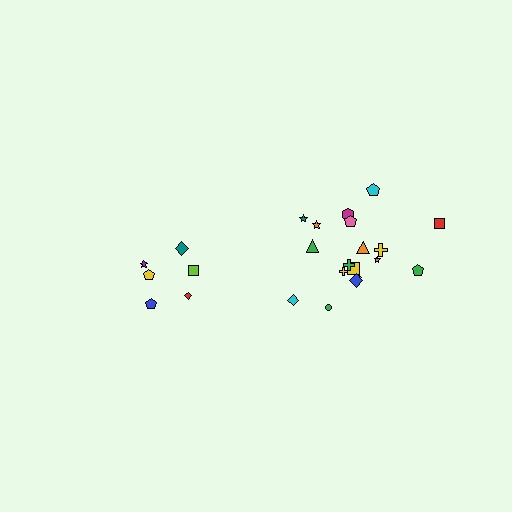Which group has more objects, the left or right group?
The right group.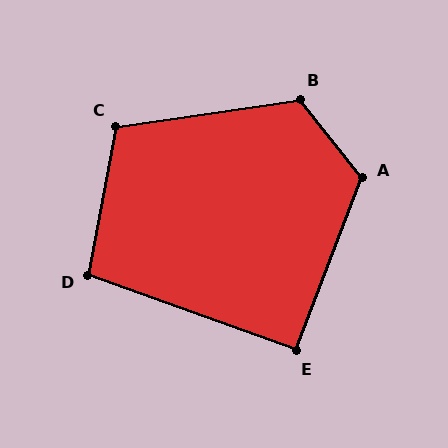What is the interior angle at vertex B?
Approximately 120 degrees (obtuse).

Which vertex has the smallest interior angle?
E, at approximately 91 degrees.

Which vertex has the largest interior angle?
A, at approximately 121 degrees.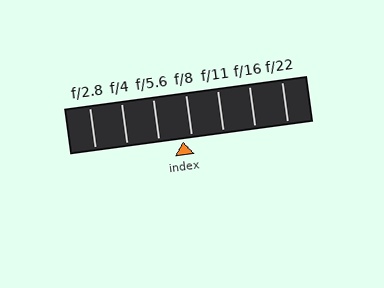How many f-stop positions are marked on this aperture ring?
There are 7 f-stop positions marked.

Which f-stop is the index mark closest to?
The index mark is closest to f/8.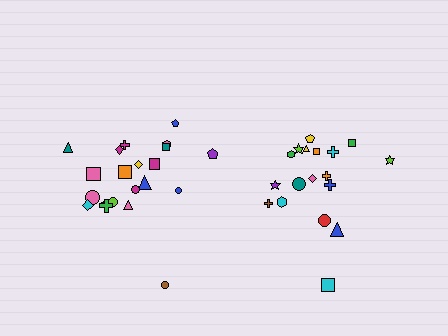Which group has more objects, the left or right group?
The left group.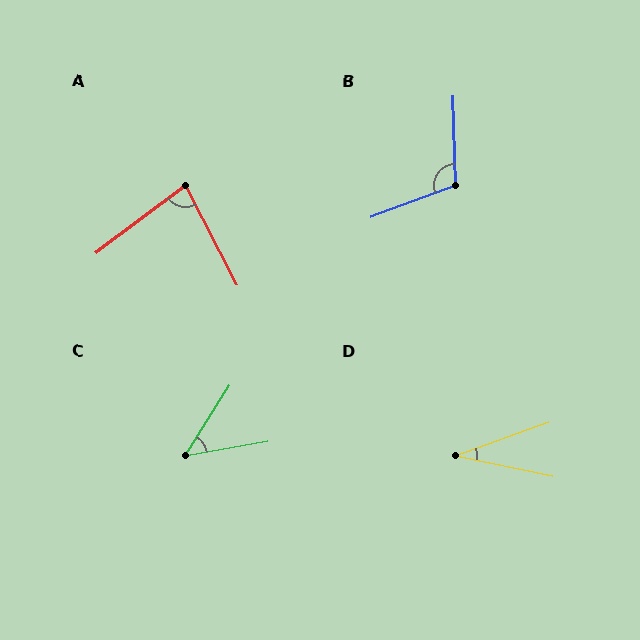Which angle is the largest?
B, at approximately 109 degrees.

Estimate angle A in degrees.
Approximately 80 degrees.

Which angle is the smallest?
D, at approximately 32 degrees.